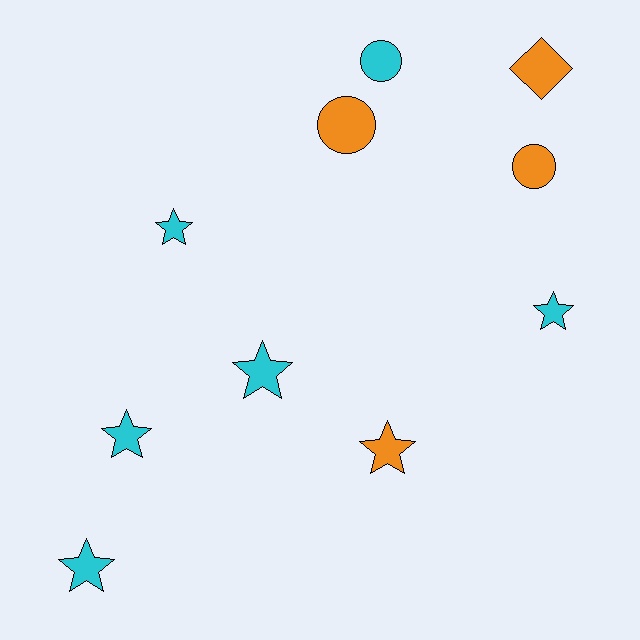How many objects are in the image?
There are 10 objects.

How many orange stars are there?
There is 1 orange star.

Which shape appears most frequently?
Star, with 6 objects.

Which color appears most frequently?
Cyan, with 6 objects.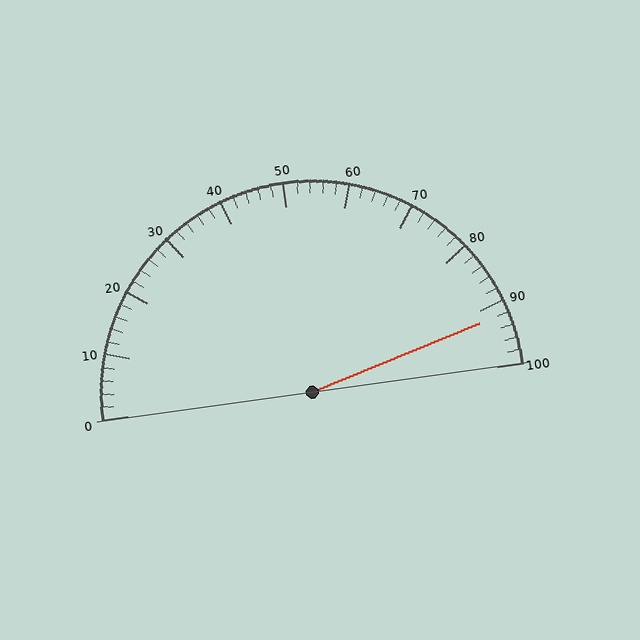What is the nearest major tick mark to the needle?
The nearest major tick mark is 90.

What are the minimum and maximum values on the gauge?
The gauge ranges from 0 to 100.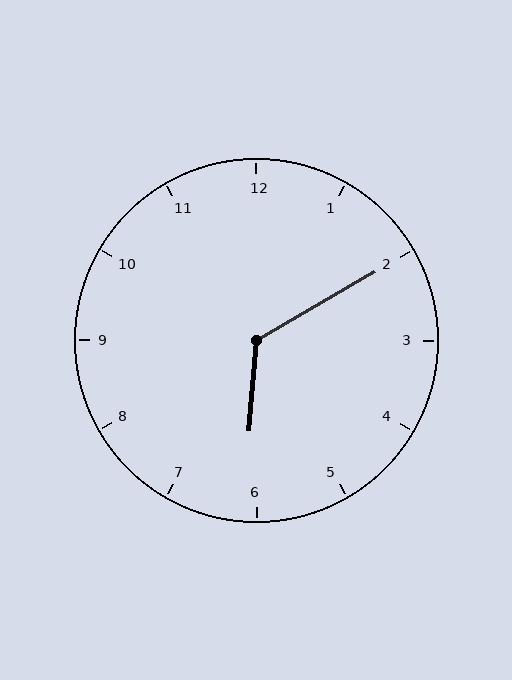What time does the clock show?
6:10.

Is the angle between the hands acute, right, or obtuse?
It is obtuse.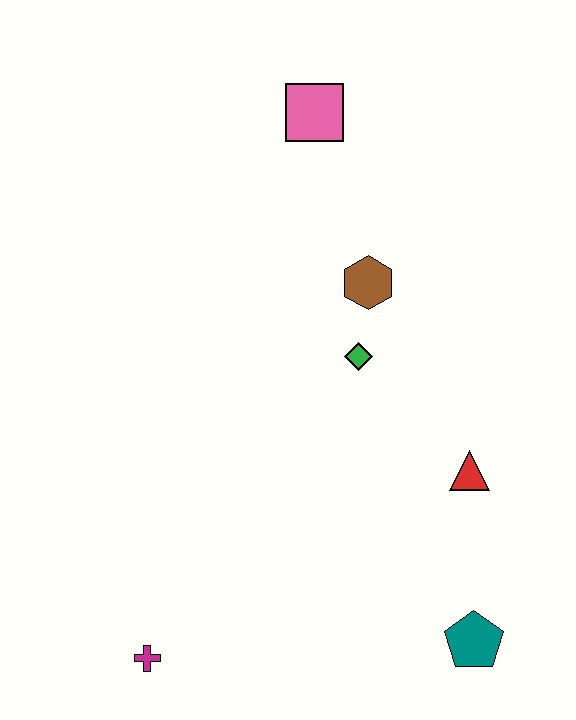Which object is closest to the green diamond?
The brown hexagon is closest to the green diamond.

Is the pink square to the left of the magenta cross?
No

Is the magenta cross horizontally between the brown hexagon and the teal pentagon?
No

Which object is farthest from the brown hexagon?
The magenta cross is farthest from the brown hexagon.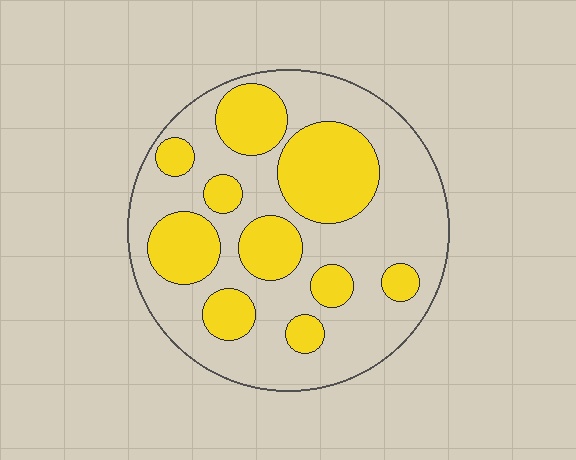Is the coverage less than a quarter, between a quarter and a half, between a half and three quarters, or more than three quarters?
Between a quarter and a half.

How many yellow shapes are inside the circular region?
10.